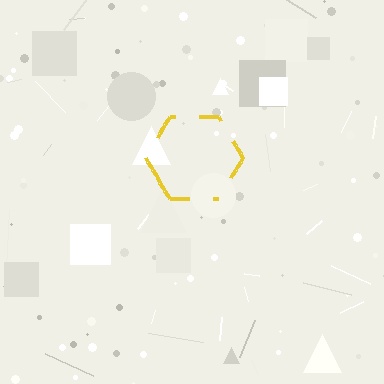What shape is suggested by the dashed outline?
The dashed outline suggests a hexagon.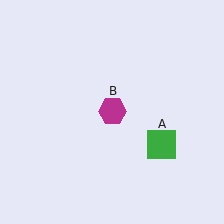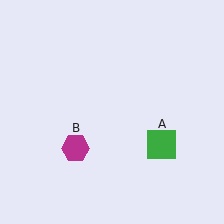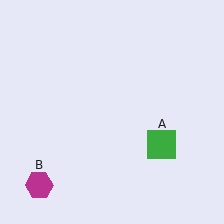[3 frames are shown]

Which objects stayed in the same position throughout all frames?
Green square (object A) remained stationary.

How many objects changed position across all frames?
1 object changed position: magenta hexagon (object B).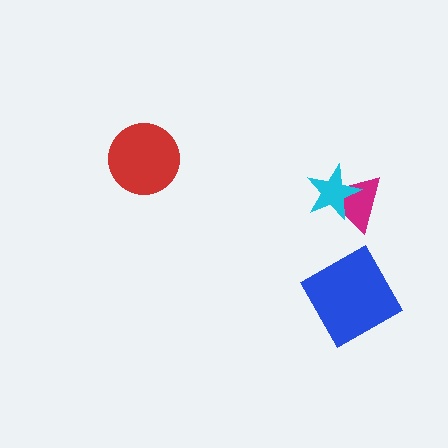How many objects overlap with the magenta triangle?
1 object overlaps with the magenta triangle.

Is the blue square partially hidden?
No, no other shape covers it.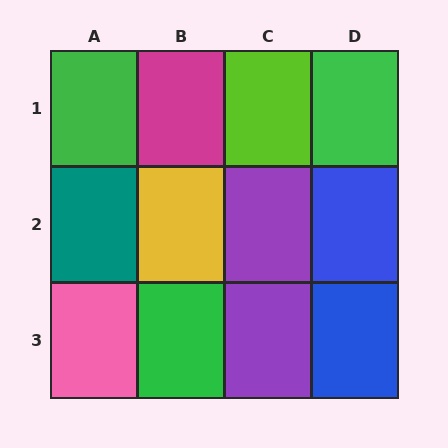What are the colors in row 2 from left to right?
Teal, yellow, purple, blue.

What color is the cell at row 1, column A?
Green.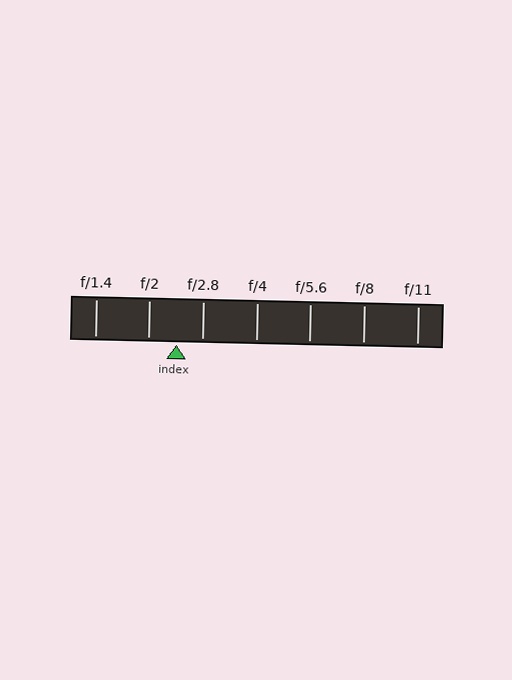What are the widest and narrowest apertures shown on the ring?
The widest aperture shown is f/1.4 and the narrowest is f/11.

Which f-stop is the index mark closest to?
The index mark is closest to f/2.8.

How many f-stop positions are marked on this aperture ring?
There are 7 f-stop positions marked.